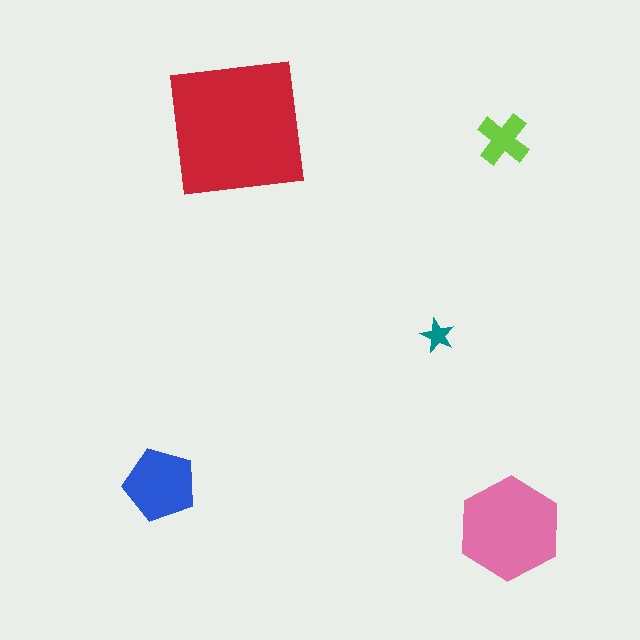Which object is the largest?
The red square.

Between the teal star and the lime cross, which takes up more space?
The lime cross.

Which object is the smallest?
The teal star.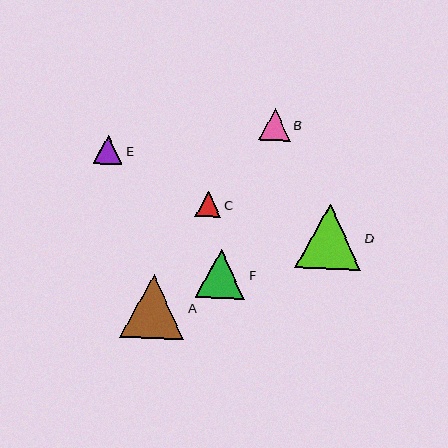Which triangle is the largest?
Triangle D is the largest with a size of approximately 65 pixels.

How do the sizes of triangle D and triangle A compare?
Triangle D and triangle A are approximately the same size.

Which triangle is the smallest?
Triangle C is the smallest with a size of approximately 25 pixels.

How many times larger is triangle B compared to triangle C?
Triangle B is approximately 1.3 times the size of triangle C.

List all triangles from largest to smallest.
From largest to smallest: D, A, F, B, E, C.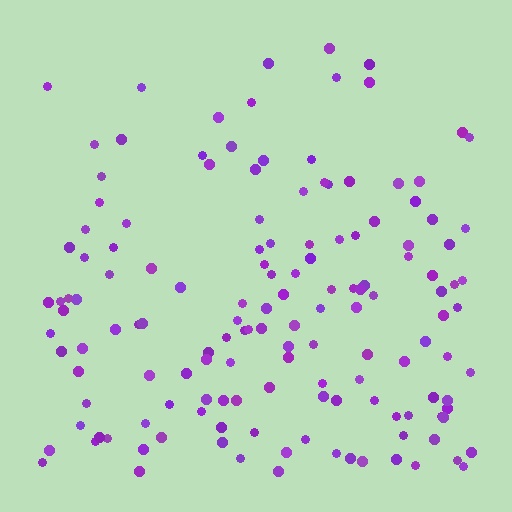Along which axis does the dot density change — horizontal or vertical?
Vertical.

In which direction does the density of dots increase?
From top to bottom, with the bottom side densest.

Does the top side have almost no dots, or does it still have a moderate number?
Still a moderate number, just noticeably fewer than the bottom.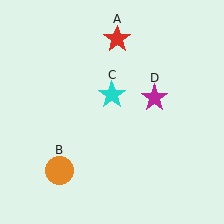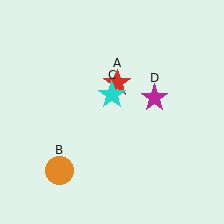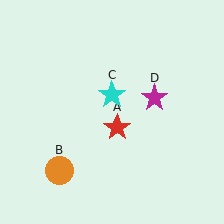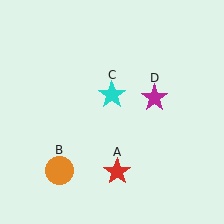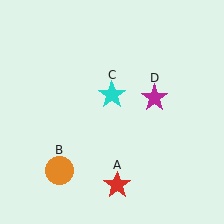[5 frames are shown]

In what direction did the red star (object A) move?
The red star (object A) moved down.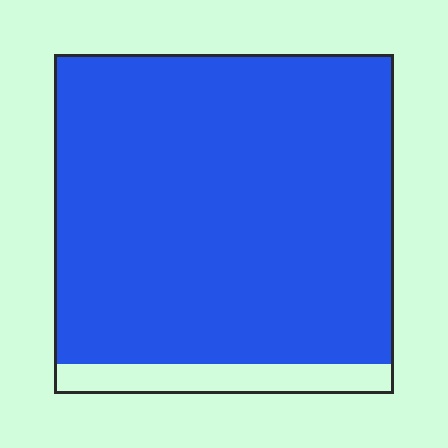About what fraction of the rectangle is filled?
About nine tenths (9/10).